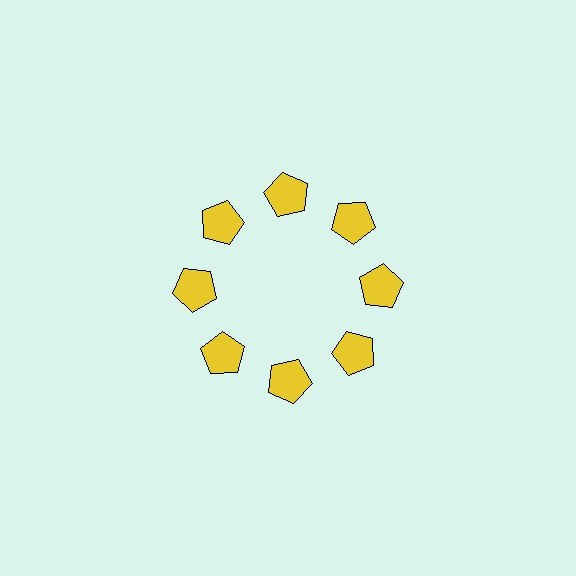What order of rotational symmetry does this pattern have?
This pattern has 8-fold rotational symmetry.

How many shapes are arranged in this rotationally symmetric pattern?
There are 8 shapes, arranged in 8 groups of 1.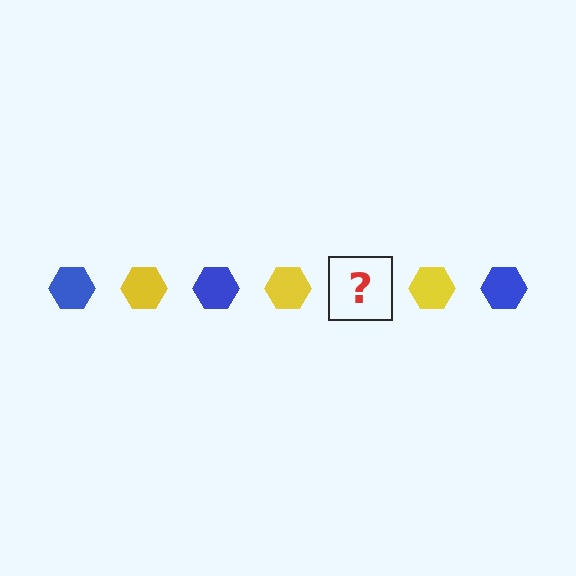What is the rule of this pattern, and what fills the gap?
The rule is that the pattern cycles through blue, yellow hexagons. The gap should be filled with a blue hexagon.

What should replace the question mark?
The question mark should be replaced with a blue hexagon.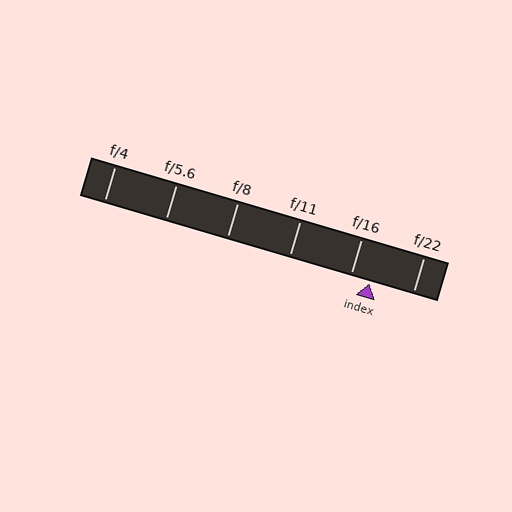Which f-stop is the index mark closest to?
The index mark is closest to f/16.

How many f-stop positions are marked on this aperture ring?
There are 6 f-stop positions marked.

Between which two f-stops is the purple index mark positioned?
The index mark is between f/16 and f/22.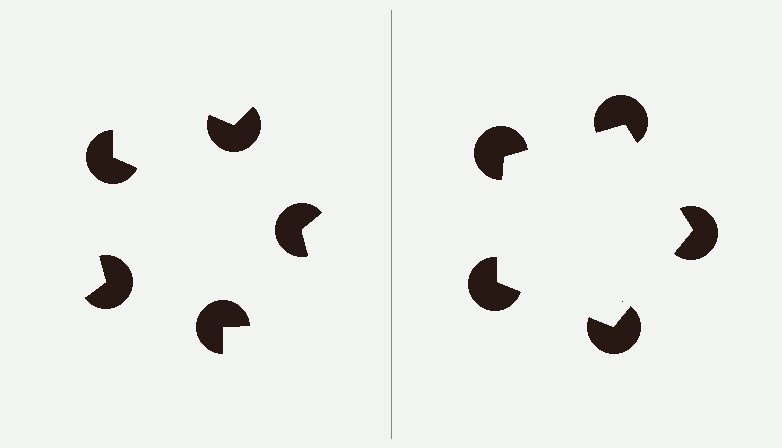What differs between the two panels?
The pac-man discs are positioned identically on both sides; only the wedge orientations differ. On the right they align to a pentagon; on the left they are misaligned.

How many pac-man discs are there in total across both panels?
10 — 5 on each side.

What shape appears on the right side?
An illusory pentagon.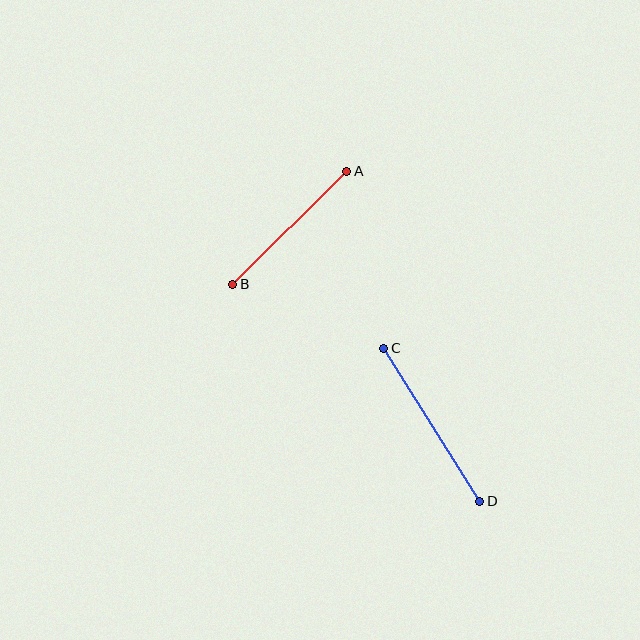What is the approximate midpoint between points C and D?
The midpoint is at approximately (432, 425) pixels.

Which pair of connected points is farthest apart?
Points C and D are farthest apart.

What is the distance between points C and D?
The distance is approximately 181 pixels.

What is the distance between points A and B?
The distance is approximately 160 pixels.